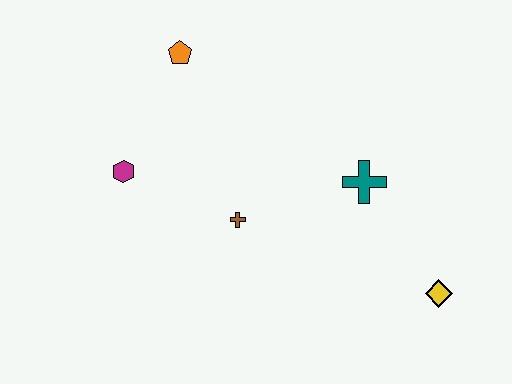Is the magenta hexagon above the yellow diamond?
Yes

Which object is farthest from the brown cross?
The yellow diamond is farthest from the brown cross.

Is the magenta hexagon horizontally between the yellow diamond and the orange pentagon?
No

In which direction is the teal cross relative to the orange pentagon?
The teal cross is to the right of the orange pentagon.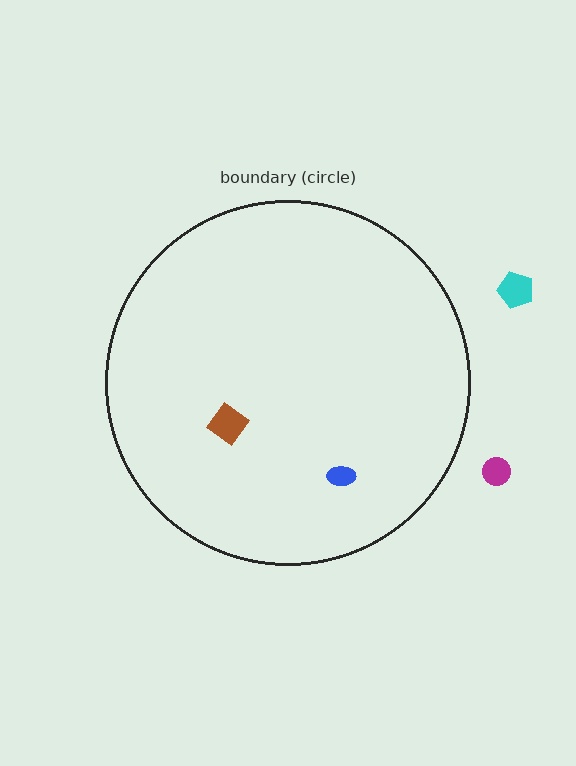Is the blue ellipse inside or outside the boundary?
Inside.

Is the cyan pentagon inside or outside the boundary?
Outside.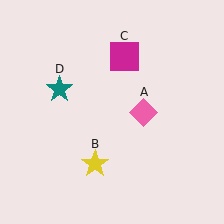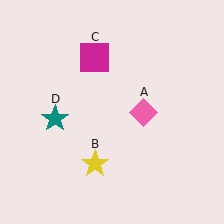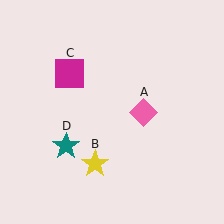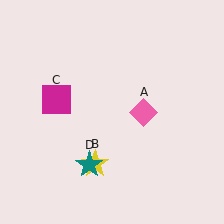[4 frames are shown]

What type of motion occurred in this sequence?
The magenta square (object C), teal star (object D) rotated counterclockwise around the center of the scene.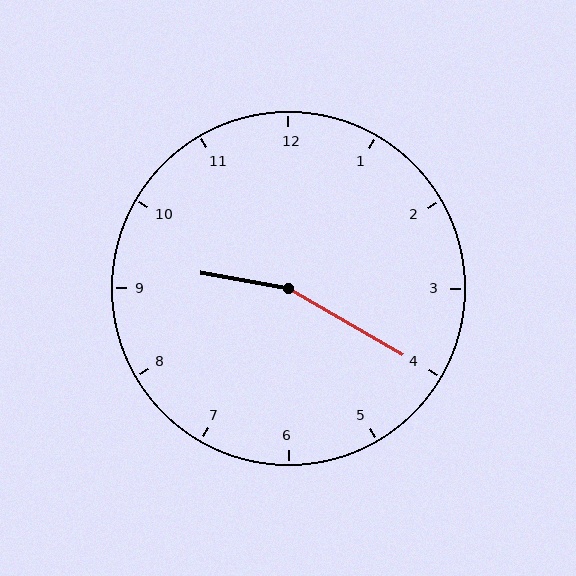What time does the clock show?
9:20.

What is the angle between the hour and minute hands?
Approximately 160 degrees.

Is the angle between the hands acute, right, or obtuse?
It is obtuse.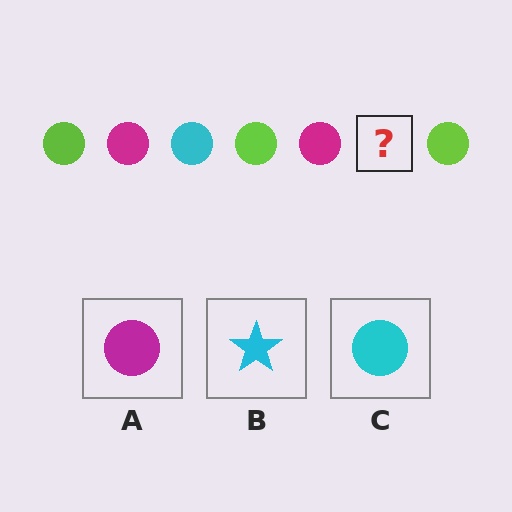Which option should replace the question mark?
Option C.